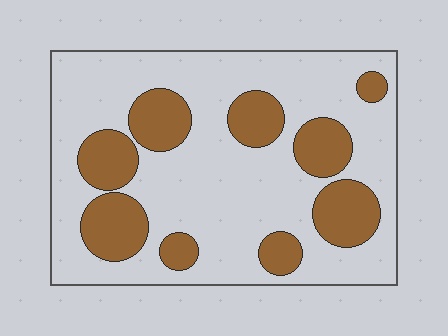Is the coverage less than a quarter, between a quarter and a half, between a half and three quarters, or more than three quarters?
Between a quarter and a half.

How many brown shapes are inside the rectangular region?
9.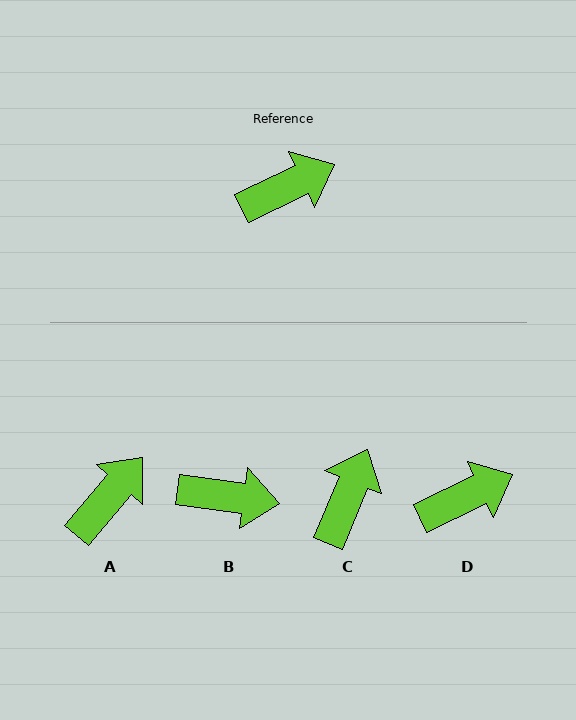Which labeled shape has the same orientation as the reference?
D.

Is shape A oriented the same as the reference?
No, it is off by about 25 degrees.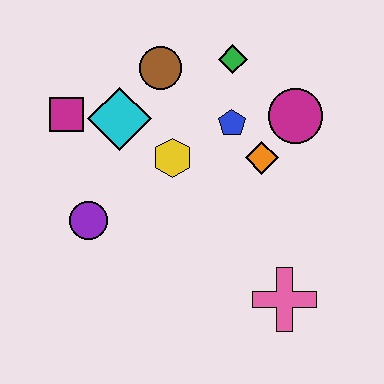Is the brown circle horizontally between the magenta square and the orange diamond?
Yes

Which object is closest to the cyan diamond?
The magenta square is closest to the cyan diamond.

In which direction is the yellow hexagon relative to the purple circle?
The yellow hexagon is to the right of the purple circle.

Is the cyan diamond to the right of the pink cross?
No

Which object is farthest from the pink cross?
The magenta square is farthest from the pink cross.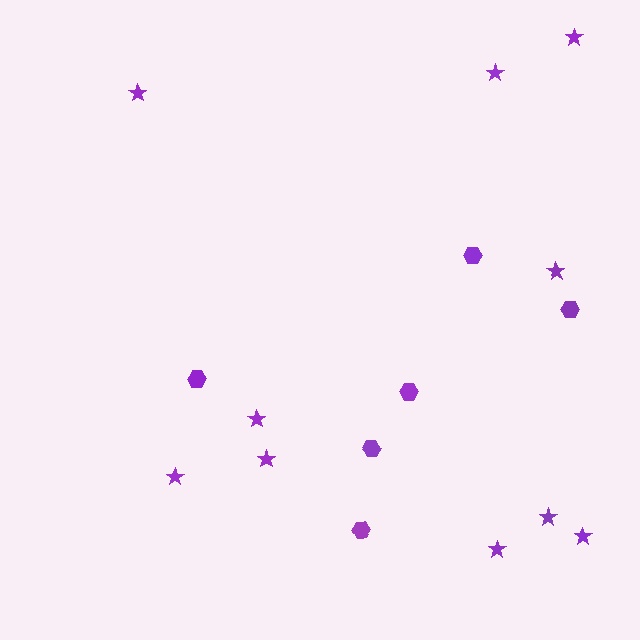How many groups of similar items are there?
There are 2 groups: one group of hexagons (6) and one group of stars (10).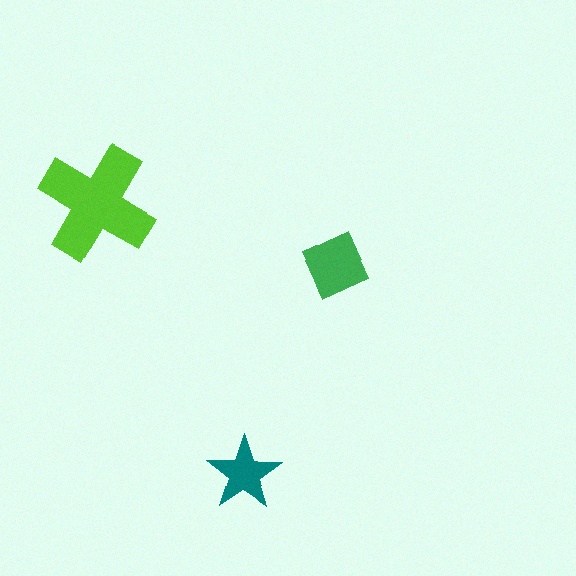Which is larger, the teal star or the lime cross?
The lime cross.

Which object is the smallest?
The teal star.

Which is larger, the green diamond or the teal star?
The green diamond.